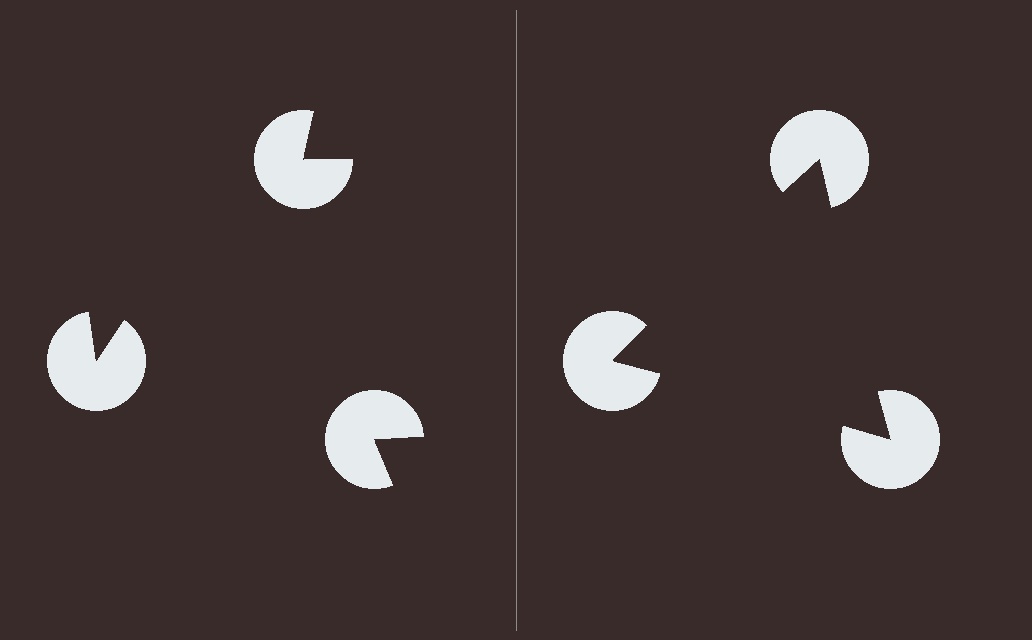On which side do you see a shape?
An illusory triangle appears on the right side. On the left side the wedge cuts are rotated, so no coherent shape forms.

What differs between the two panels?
The pac-man discs are positioned identically on both sides; only the wedge orientations differ. On the right they align to a triangle; on the left they are misaligned.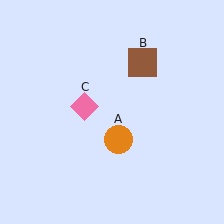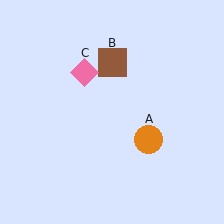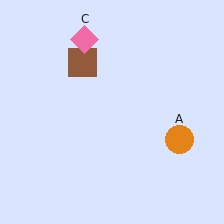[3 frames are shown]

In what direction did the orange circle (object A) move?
The orange circle (object A) moved right.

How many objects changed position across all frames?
3 objects changed position: orange circle (object A), brown square (object B), pink diamond (object C).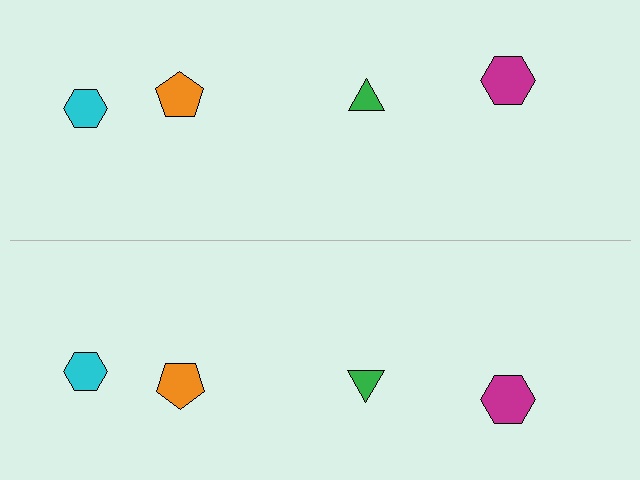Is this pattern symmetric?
Yes, this pattern has bilateral (reflection) symmetry.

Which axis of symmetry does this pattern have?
The pattern has a horizontal axis of symmetry running through the center of the image.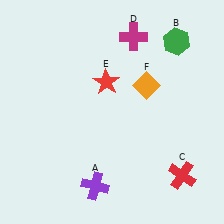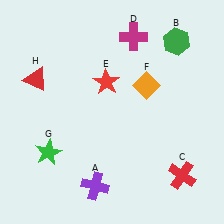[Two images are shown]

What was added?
A green star (G), a red triangle (H) were added in Image 2.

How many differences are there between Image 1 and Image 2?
There are 2 differences between the two images.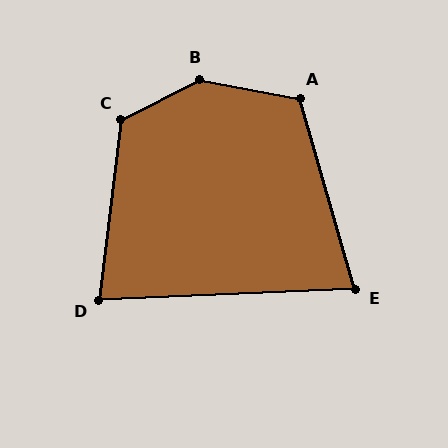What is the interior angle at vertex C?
Approximately 124 degrees (obtuse).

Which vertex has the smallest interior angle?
E, at approximately 76 degrees.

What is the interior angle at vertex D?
Approximately 81 degrees (acute).